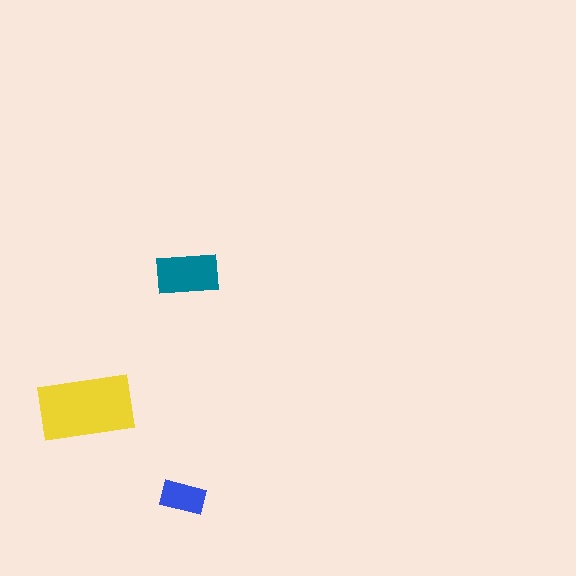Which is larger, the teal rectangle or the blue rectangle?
The teal one.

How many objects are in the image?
There are 3 objects in the image.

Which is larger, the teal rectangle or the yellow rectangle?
The yellow one.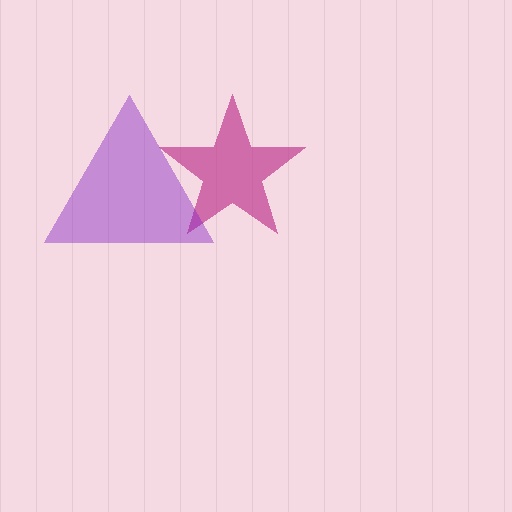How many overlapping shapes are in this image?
There are 2 overlapping shapes in the image.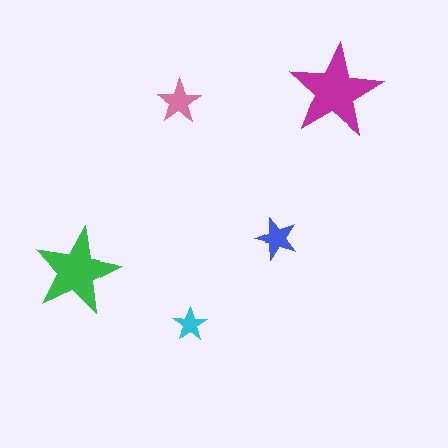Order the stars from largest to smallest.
the magenta one, the green one, the pink one, the blue one, the cyan one.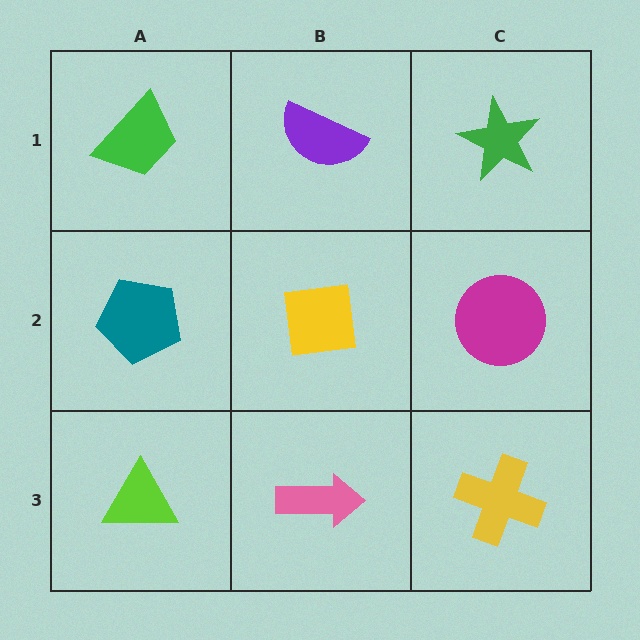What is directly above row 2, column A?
A green trapezoid.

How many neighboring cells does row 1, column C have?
2.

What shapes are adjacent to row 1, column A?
A teal pentagon (row 2, column A), a purple semicircle (row 1, column B).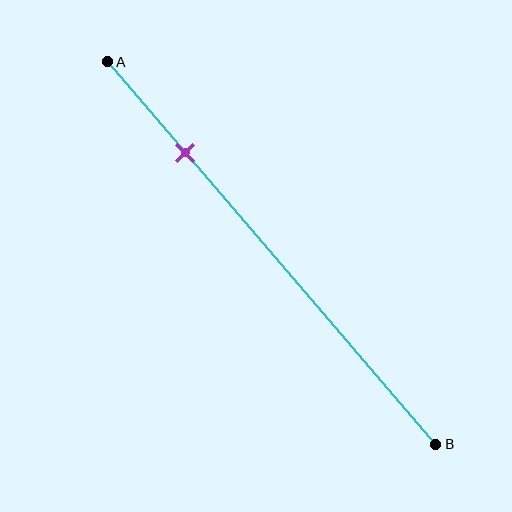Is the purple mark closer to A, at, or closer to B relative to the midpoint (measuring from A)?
The purple mark is closer to point A than the midpoint of segment AB.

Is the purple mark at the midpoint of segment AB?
No, the mark is at about 25% from A, not at the 50% midpoint.